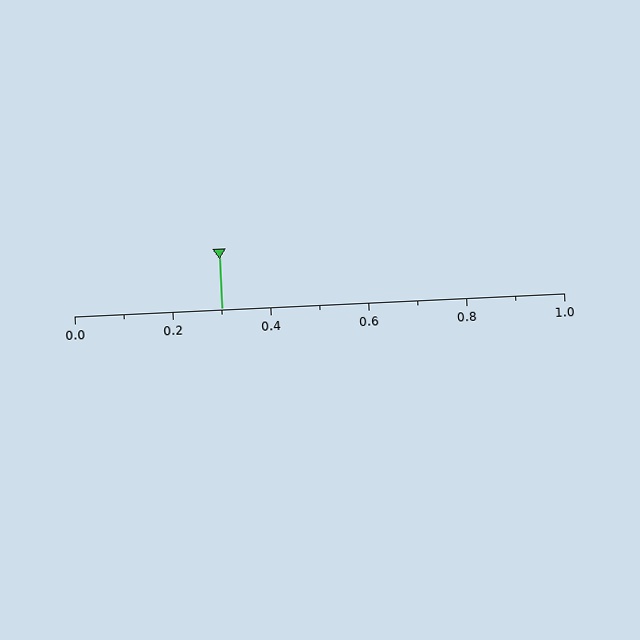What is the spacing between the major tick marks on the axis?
The major ticks are spaced 0.2 apart.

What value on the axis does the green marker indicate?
The marker indicates approximately 0.3.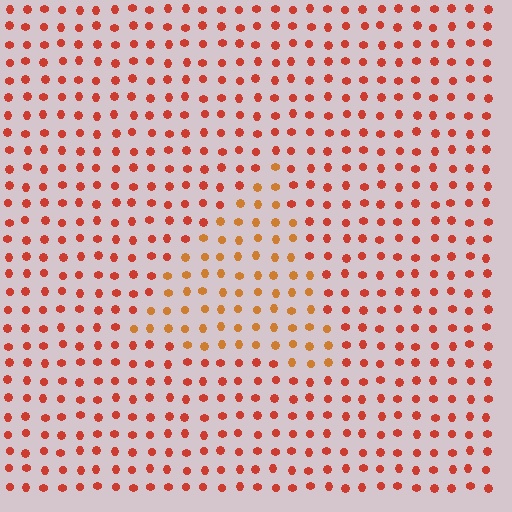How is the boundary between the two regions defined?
The boundary is defined purely by a slight shift in hue (about 25 degrees). Spacing, size, and orientation are identical on both sides.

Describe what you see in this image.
The image is filled with small red elements in a uniform arrangement. A triangle-shaped region is visible where the elements are tinted to a slightly different hue, forming a subtle color boundary.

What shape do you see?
I see a triangle.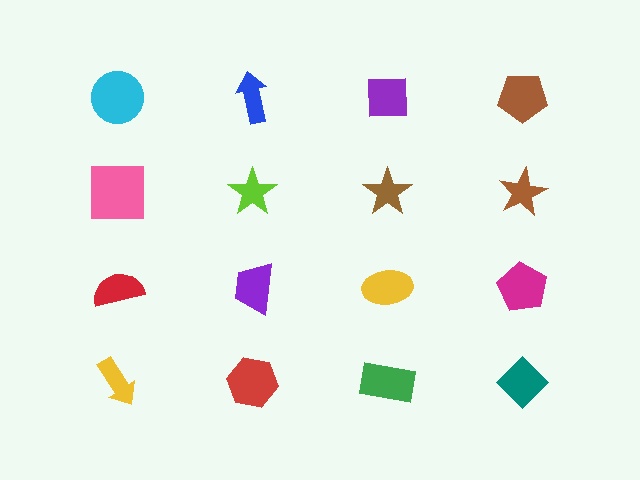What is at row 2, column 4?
A brown star.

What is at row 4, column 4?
A teal diamond.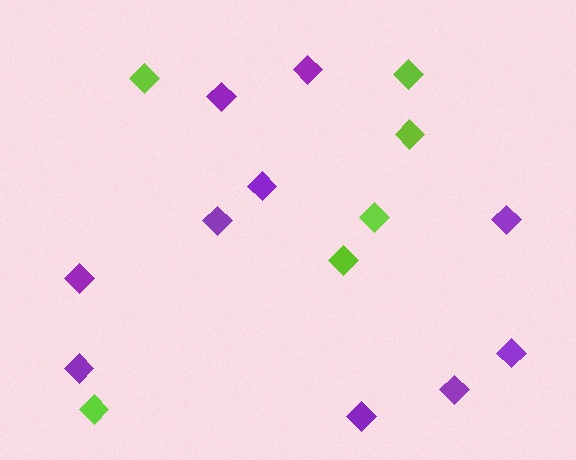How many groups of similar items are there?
There are 2 groups: one group of lime diamonds (6) and one group of purple diamonds (10).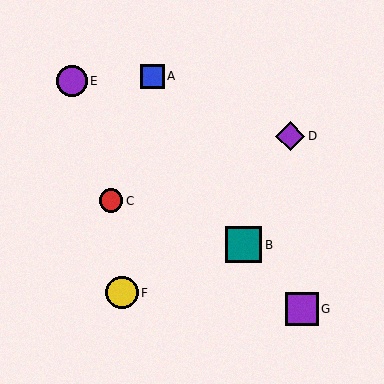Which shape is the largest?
The teal square (labeled B) is the largest.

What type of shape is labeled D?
Shape D is a purple diamond.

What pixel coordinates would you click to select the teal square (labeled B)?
Click at (244, 245) to select the teal square B.